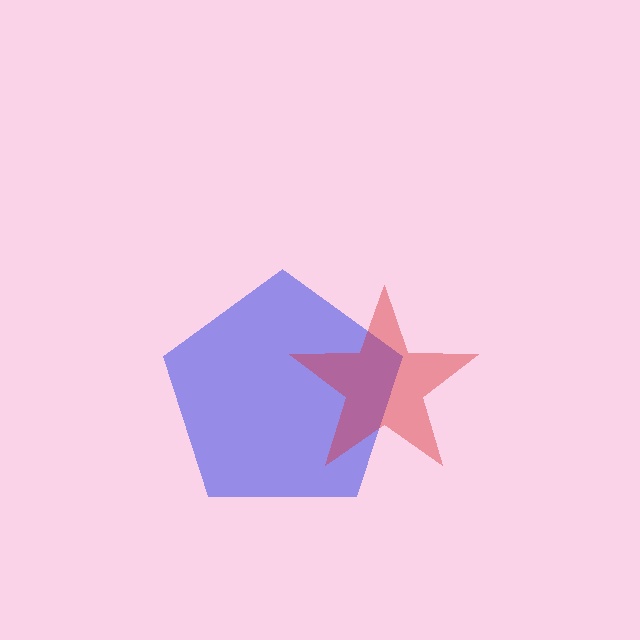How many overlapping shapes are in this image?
There are 2 overlapping shapes in the image.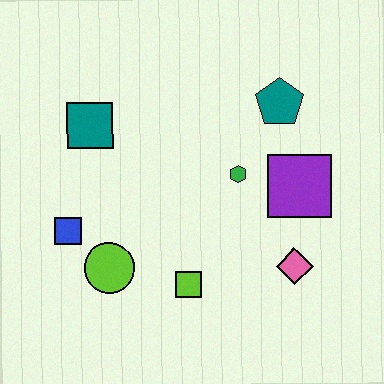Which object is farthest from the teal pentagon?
The blue square is farthest from the teal pentagon.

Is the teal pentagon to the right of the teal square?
Yes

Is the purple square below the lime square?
No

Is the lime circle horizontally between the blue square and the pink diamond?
Yes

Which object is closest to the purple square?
The green hexagon is closest to the purple square.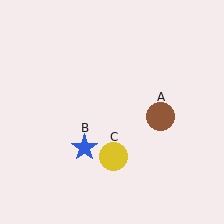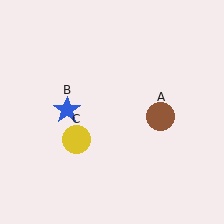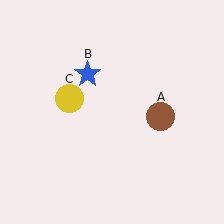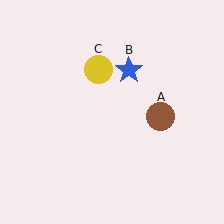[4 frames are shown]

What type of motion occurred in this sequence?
The blue star (object B), yellow circle (object C) rotated clockwise around the center of the scene.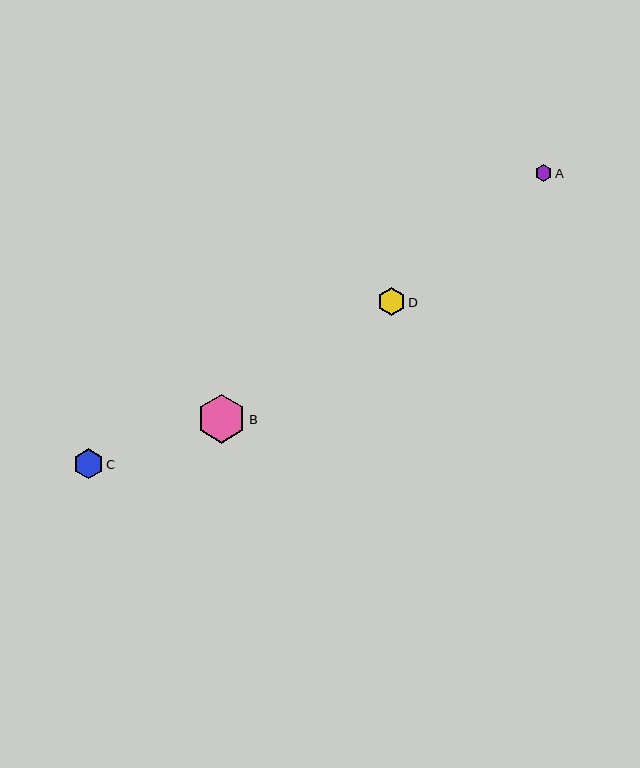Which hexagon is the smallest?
Hexagon A is the smallest with a size of approximately 17 pixels.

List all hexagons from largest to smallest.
From largest to smallest: B, C, D, A.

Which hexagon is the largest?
Hexagon B is the largest with a size of approximately 49 pixels.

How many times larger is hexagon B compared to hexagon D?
Hexagon B is approximately 1.8 times the size of hexagon D.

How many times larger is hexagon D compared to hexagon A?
Hexagon D is approximately 1.6 times the size of hexagon A.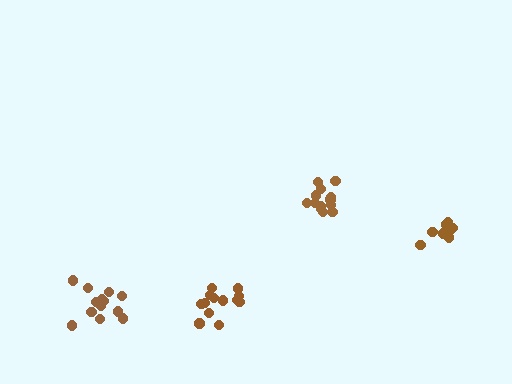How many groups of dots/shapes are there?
There are 4 groups.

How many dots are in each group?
Group 1: 13 dots, Group 2: 8 dots, Group 3: 13 dots, Group 4: 13 dots (47 total).